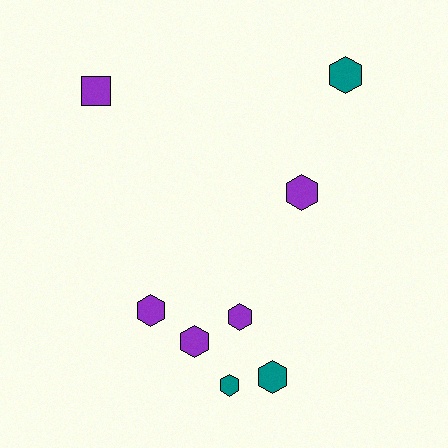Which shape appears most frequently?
Hexagon, with 7 objects.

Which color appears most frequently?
Purple, with 5 objects.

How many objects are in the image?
There are 8 objects.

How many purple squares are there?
There is 1 purple square.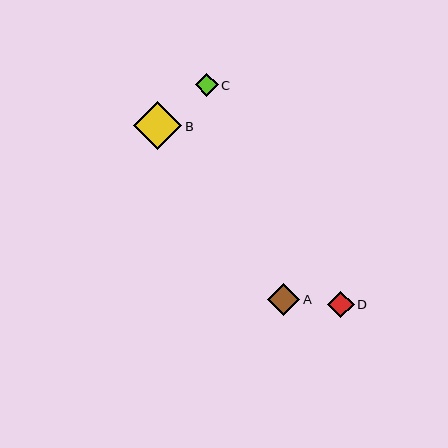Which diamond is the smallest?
Diamond C is the smallest with a size of approximately 23 pixels.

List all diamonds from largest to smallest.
From largest to smallest: B, A, D, C.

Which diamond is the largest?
Diamond B is the largest with a size of approximately 48 pixels.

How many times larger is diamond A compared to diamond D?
Diamond A is approximately 1.2 times the size of diamond D.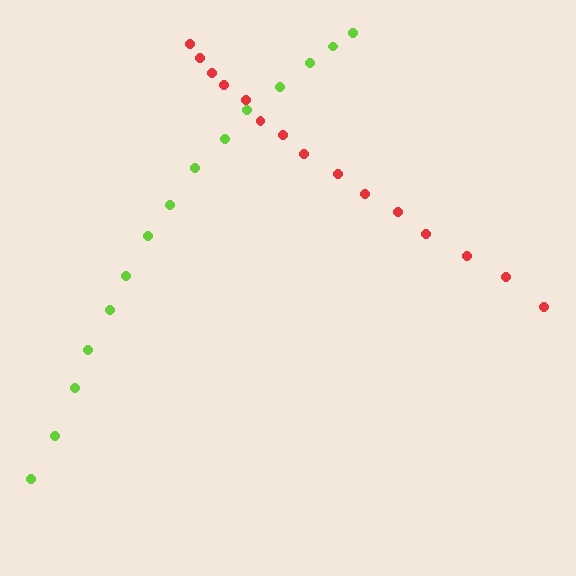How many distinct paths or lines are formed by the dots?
There are 2 distinct paths.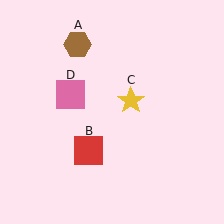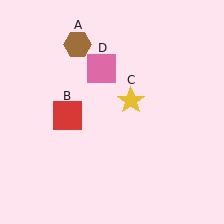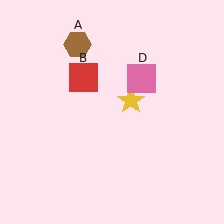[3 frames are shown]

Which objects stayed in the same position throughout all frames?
Brown hexagon (object A) and yellow star (object C) remained stationary.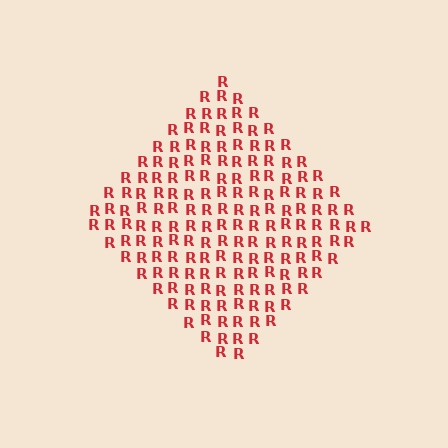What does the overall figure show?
The overall figure shows a diamond.